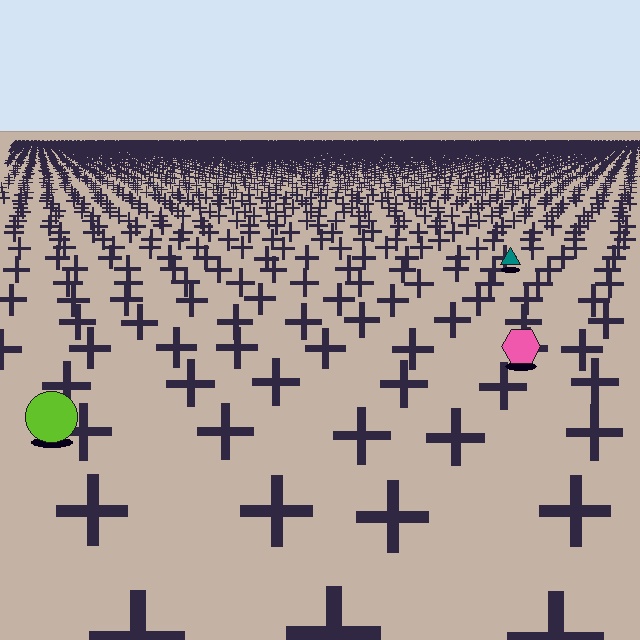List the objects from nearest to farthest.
From nearest to farthest: the lime circle, the pink hexagon, the teal triangle.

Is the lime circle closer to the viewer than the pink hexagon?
Yes. The lime circle is closer — you can tell from the texture gradient: the ground texture is coarser near it.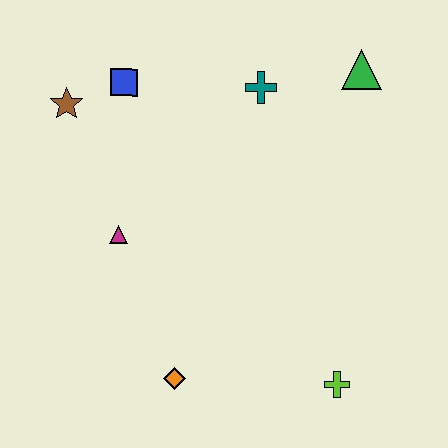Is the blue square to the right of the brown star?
Yes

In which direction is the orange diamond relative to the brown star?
The orange diamond is below the brown star.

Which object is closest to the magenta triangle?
The brown star is closest to the magenta triangle.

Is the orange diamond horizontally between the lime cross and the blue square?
Yes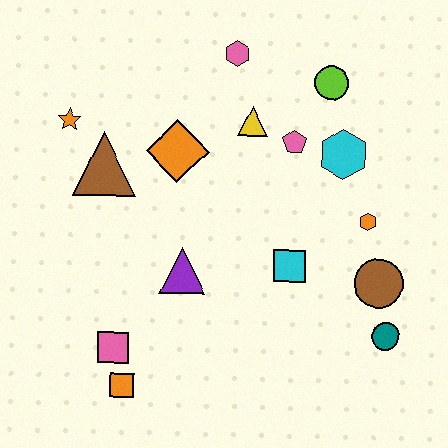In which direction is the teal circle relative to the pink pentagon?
The teal circle is below the pink pentagon.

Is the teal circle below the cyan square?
Yes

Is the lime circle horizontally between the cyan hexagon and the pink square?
Yes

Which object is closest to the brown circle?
The teal circle is closest to the brown circle.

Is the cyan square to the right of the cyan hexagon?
No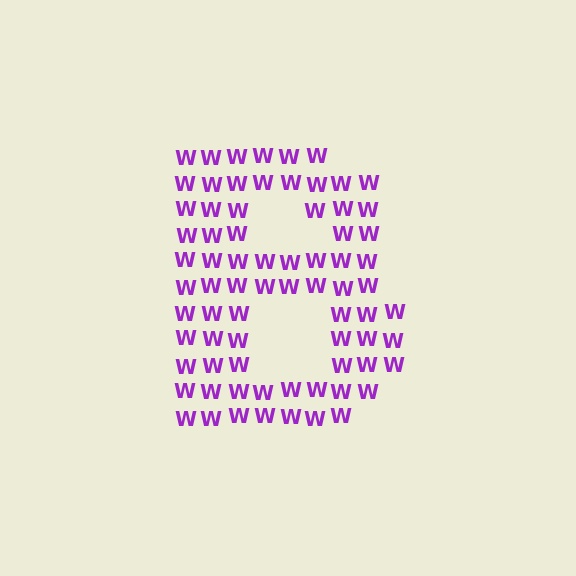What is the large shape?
The large shape is the letter B.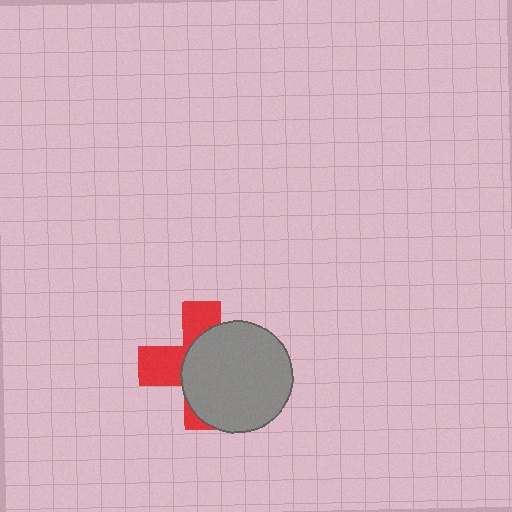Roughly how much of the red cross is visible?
A small part of it is visible (roughly 40%).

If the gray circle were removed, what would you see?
You would see the complete red cross.